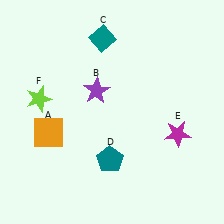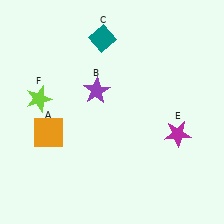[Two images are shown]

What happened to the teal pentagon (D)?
The teal pentagon (D) was removed in Image 2. It was in the bottom-left area of Image 1.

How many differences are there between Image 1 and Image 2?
There is 1 difference between the two images.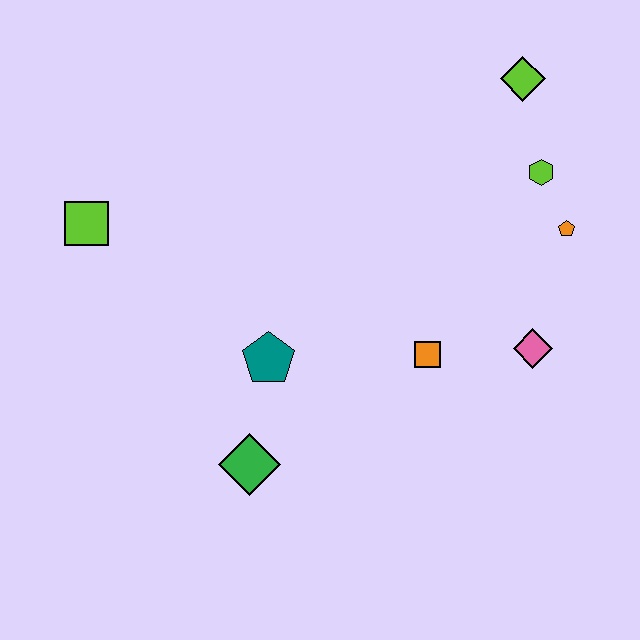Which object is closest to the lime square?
The teal pentagon is closest to the lime square.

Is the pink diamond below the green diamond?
No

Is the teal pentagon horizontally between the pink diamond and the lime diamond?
No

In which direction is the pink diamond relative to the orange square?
The pink diamond is to the right of the orange square.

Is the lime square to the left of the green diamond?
Yes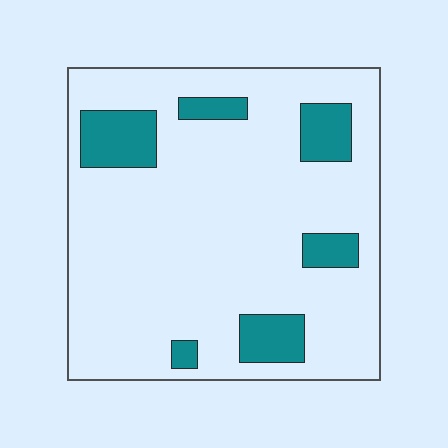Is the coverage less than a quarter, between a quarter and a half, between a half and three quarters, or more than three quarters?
Less than a quarter.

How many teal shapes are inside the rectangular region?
6.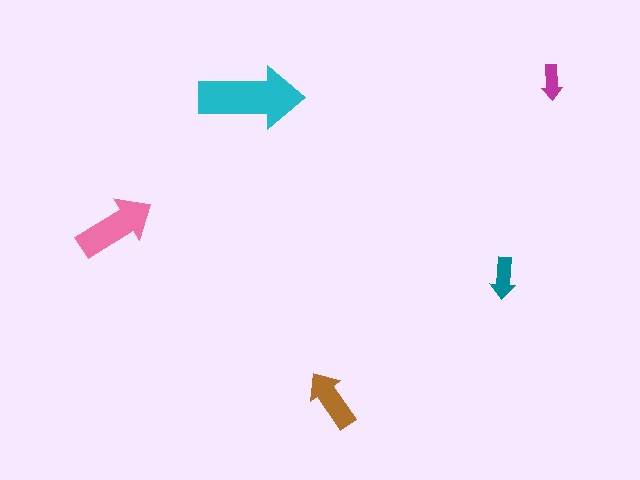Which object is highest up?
The magenta arrow is topmost.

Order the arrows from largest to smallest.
the cyan one, the pink one, the brown one, the teal one, the magenta one.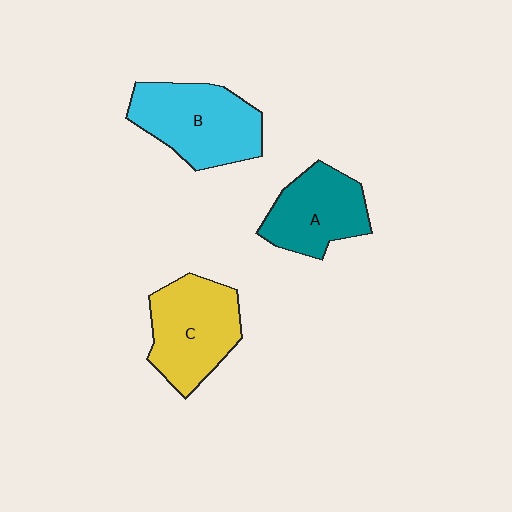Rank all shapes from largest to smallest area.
From largest to smallest: B (cyan), C (yellow), A (teal).